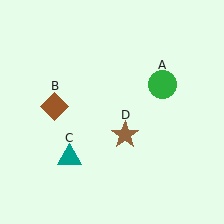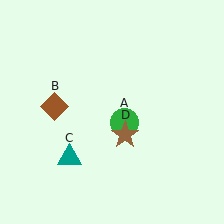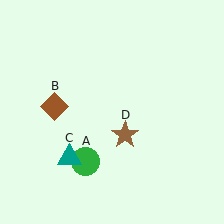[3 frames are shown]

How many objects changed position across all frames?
1 object changed position: green circle (object A).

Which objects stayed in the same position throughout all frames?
Brown diamond (object B) and teal triangle (object C) and brown star (object D) remained stationary.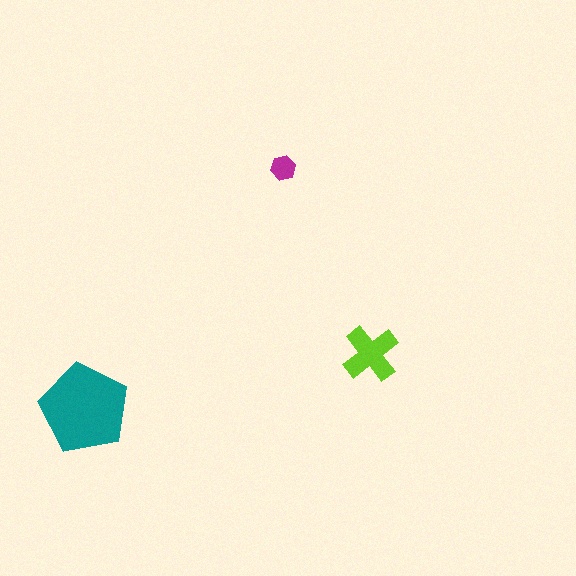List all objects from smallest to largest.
The magenta hexagon, the lime cross, the teal pentagon.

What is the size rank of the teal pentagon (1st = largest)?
1st.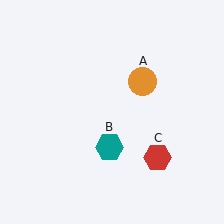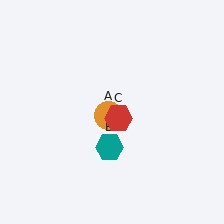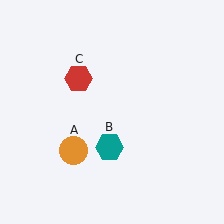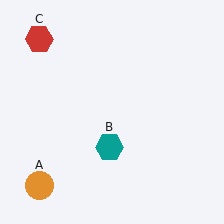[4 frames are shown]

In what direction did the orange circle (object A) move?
The orange circle (object A) moved down and to the left.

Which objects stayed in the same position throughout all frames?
Teal hexagon (object B) remained stationary.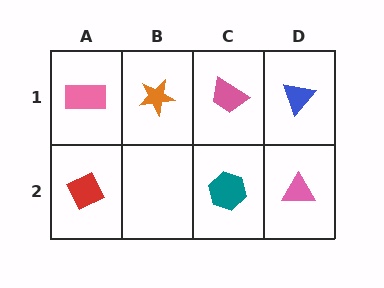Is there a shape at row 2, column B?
No, that cell is empty.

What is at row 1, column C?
A pink trapezoid.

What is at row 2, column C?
A teal hexagon.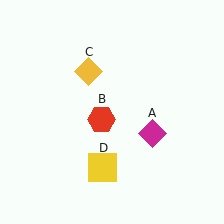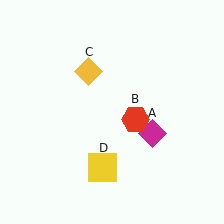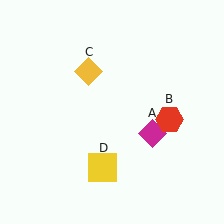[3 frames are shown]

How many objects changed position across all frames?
1 object changed position: red hexagon (object B).